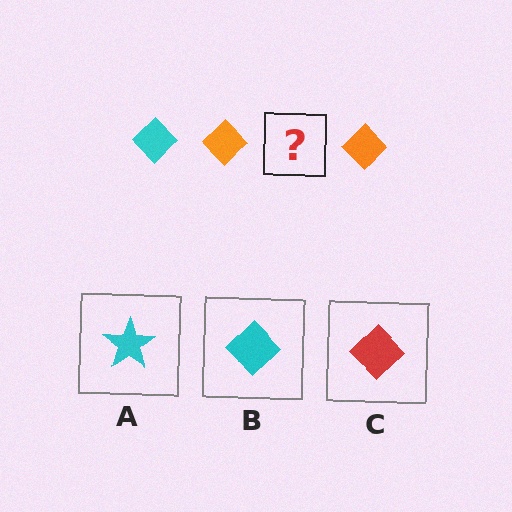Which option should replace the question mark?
Option B.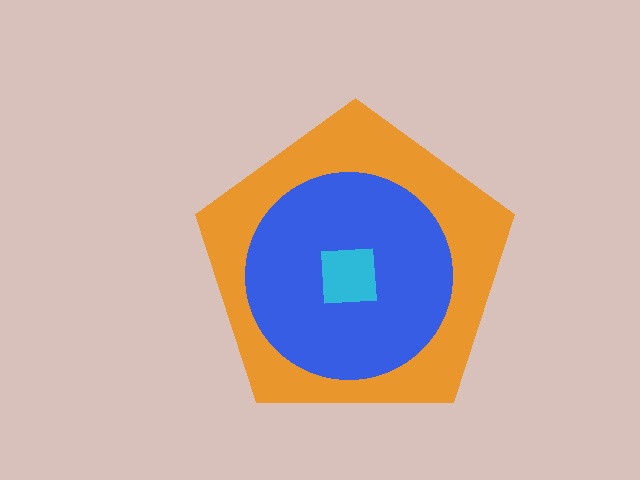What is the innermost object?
The cyan square.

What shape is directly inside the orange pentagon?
The blue circle.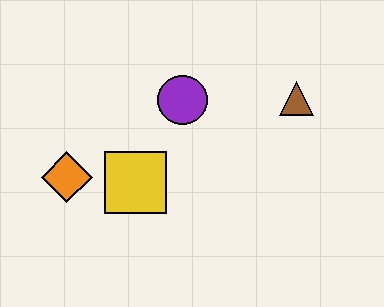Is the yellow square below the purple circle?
Yes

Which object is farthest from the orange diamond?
The brown triangle is farthest from the orange diamond.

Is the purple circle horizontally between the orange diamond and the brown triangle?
Yes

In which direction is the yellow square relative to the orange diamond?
The yellow square is to the right of the orange diamond.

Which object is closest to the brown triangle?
The purple circle is closest to the brown triangle.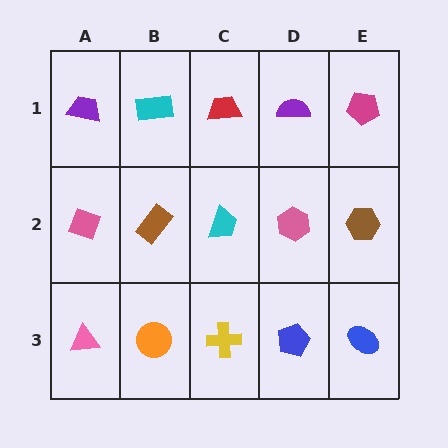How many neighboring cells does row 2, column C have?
4.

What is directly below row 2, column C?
A yellow cross.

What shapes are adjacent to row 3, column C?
A cyan trapezoid (row 2, column C), an orange circle (row 3, column B), a blue pentagon (row 3, column D).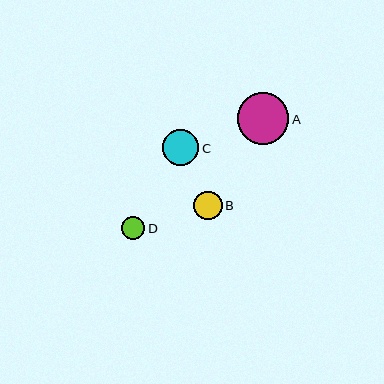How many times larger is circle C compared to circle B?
Circle C is approximately 1.3 times the size of circle B.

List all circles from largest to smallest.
From largest to smallest: A, C, B, D.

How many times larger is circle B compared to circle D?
Circle B is approximately 1.2 times the size of circle D.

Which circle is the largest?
Circle A is the largest with a size of approximately 52 pixels.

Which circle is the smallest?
Circle D is the smallest with a size of approximately 23 pixels.